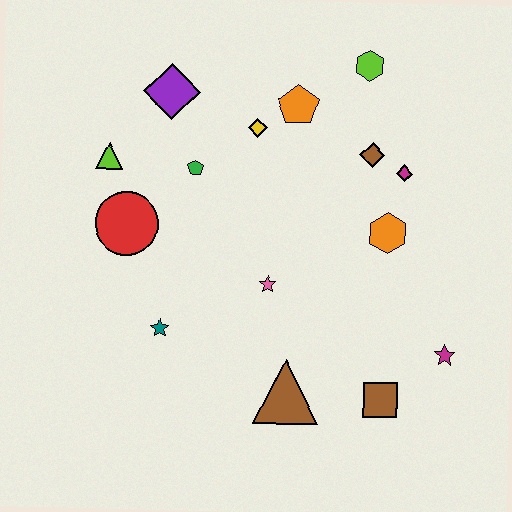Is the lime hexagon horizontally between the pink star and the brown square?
Yes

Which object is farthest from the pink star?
The lime hexagon is farthest from the pink star.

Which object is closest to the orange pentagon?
The yellow diamond is closest to the orange pentagon.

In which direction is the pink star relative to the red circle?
The pink star is to the right of the red circle.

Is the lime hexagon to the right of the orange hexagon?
No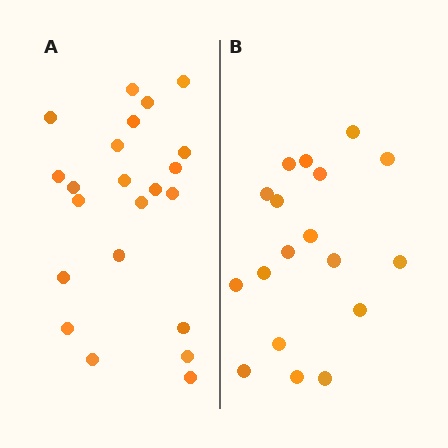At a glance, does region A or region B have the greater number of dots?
Region A (the left region) has more dots.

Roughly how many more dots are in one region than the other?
Region A has about 4 more dots than region B.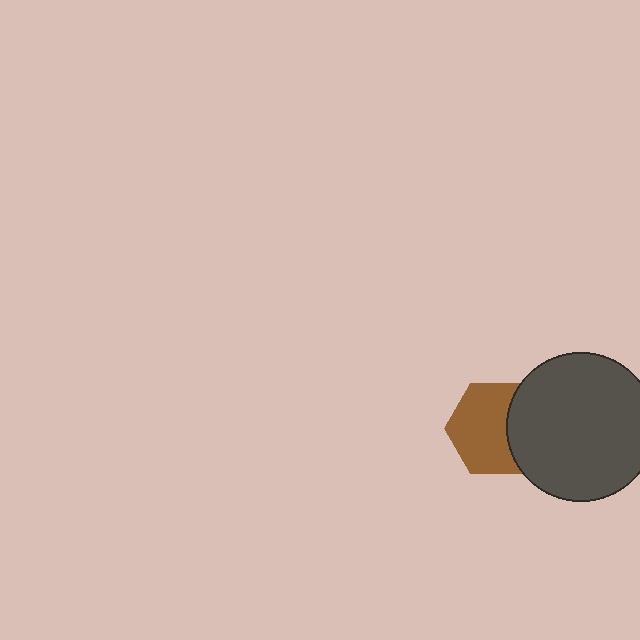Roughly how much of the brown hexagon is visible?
Most of it is visible (roughly 68%).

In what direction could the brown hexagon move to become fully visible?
The brown hexagon could move left. That would shift it out from behind the dark gray circle entirely.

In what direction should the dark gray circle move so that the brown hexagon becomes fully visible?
The dark gray circle should move right. That is the shortest direction to clear the overlap and leave the brown hexagon fully visible.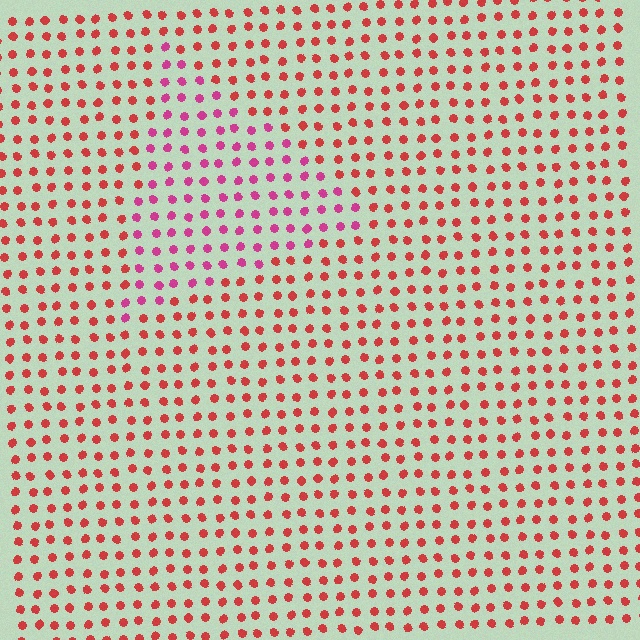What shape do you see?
I see a triangle.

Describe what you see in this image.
The image is filled with small red elements in a uniform arrangement. A triangle-shaped region is visible where the elements are tinted to a slightly different hue, forming a subtle color boundary.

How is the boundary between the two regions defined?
The boundary is defined purely by a slight shift in hue (about 35 degrees). Spacing, size, and orientation are identical on both sides.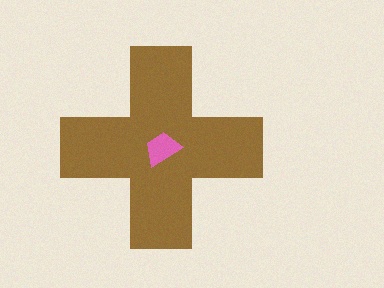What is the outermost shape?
The brown cross.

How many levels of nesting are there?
2.